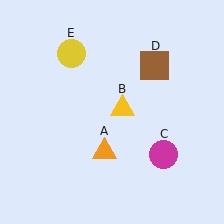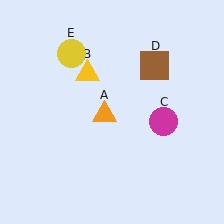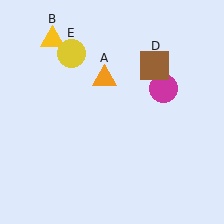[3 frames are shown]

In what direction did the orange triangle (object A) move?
The orange triangle (object A) moved up.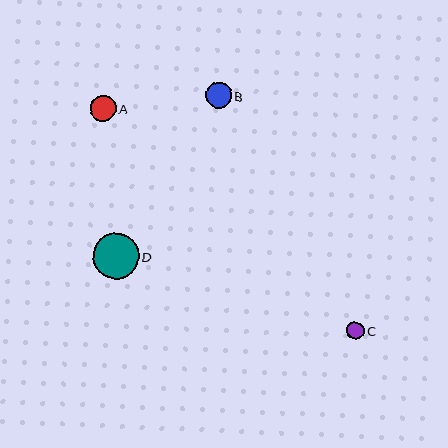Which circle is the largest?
Circle D is the largest with a size of approximately 46 pixels.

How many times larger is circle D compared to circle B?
Circle D is approximately 1.8 times the size of circle B.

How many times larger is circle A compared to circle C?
Circle A is approximately 1.5 times the size of circle C.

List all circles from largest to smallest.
From largest to smallest: D, A, B, C.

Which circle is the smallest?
Circle C is the smallest with a size of approximately 17 pixels.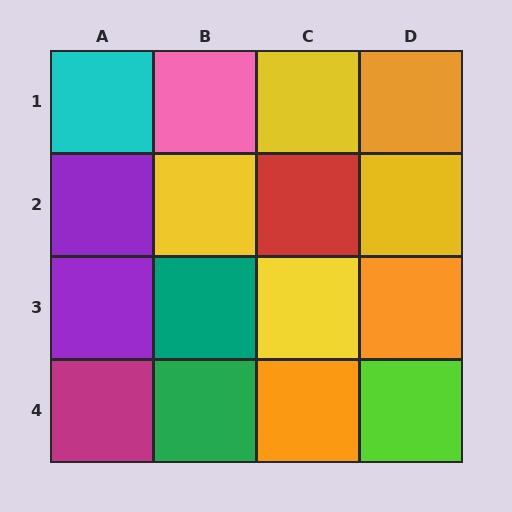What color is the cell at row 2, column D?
Yellow.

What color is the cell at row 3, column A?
Purple.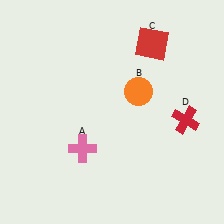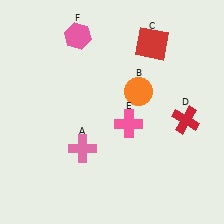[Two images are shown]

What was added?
A pink cross (E), a pink hexagon (F) were added in Image 2.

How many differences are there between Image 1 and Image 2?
There are 2 differences between the two images.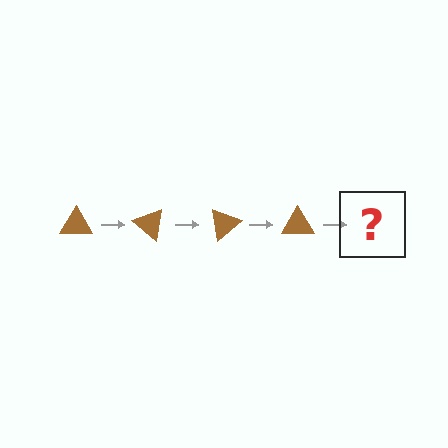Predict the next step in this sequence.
The next step is a brown triangle rotated 160 degrees.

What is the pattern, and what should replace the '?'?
The pattern is that the triangle rotates 40 degrees each step. The '?' should be a brown triangle rotated 160 degrees.